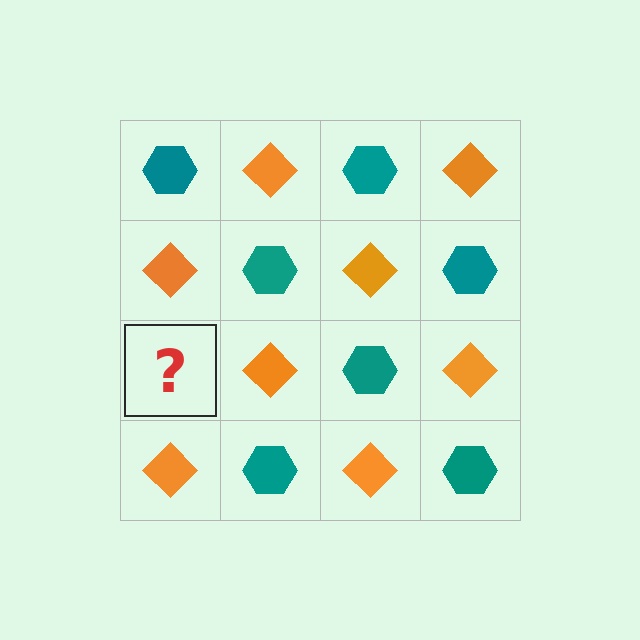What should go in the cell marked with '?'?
The missing cell should contain a teal hexagon.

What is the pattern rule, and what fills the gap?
The rule is that it alternates teal hexagon and orange diamond in a checkerboard pattern. The gap should be filled with a teal hexagon.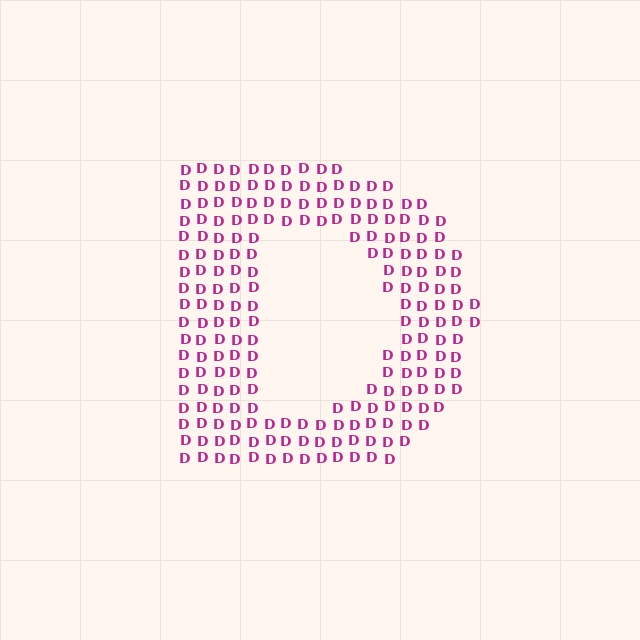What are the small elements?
The small elements are letter D's.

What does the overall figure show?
The overall figure shows the letter D.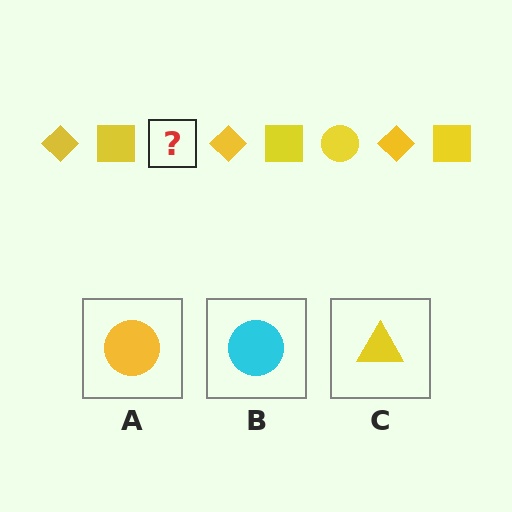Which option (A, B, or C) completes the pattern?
A.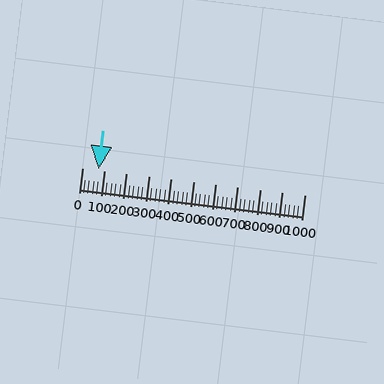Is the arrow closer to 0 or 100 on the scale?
The arrow is closer to 100.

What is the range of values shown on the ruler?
The ruler shows values from 0 to 1000.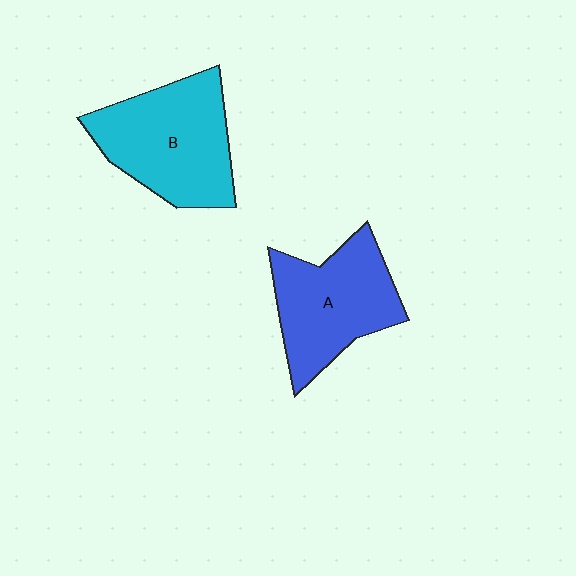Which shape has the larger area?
Shape B (cyan).